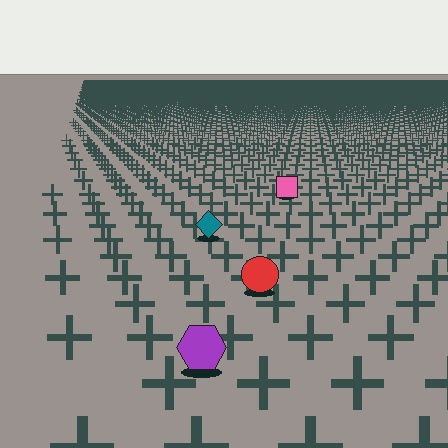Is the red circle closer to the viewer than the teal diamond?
Yes. The red circle is closer — you can tell from the texture gradient: the ground texture is coarser near it.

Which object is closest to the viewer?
The purple hexagon is closest. The texture marks near it are larger and more spread out.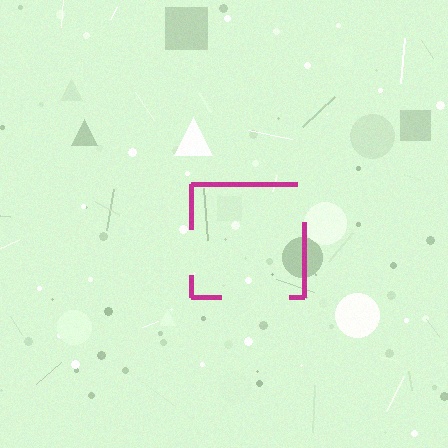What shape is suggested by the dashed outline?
The dashed outline suggests a square.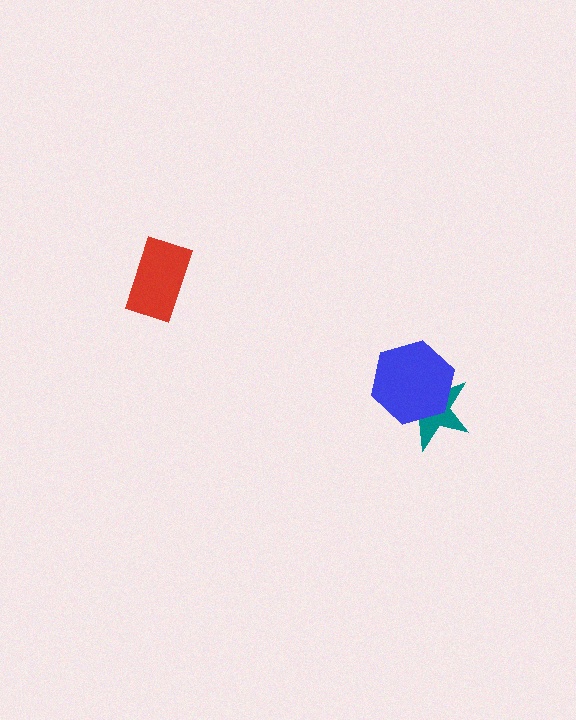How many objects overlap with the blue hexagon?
1 object overlaps with the blue hexagon.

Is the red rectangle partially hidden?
No, no other shape covers it.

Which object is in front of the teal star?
The blue hexagon is in front of the teal star.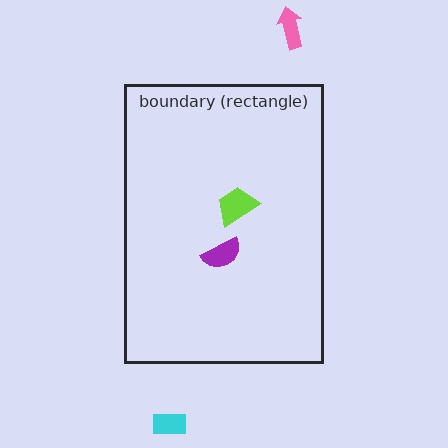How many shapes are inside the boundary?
2 inside, 2 outside.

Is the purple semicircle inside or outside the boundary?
Inside.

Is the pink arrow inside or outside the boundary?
Outside.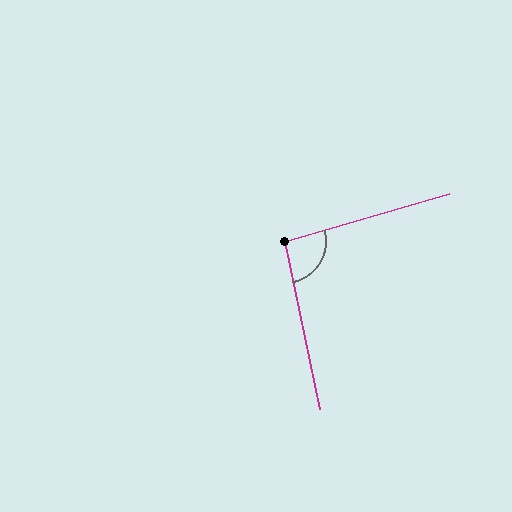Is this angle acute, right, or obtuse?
It is approximately a right angle.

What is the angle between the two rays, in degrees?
Approximately 94 degrees.